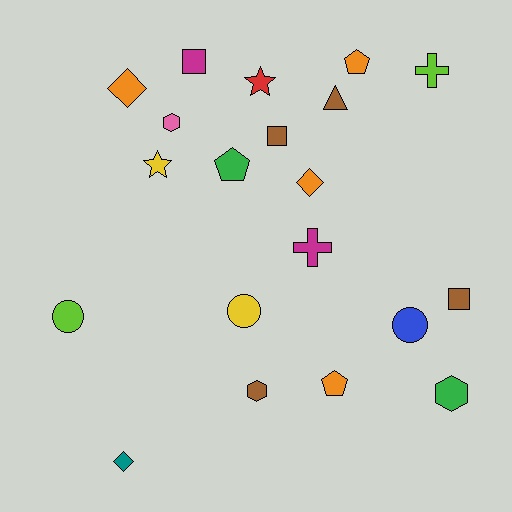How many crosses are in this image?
There are 2 crosses.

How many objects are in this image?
There are 20 objects.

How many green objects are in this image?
There are 2 green objects.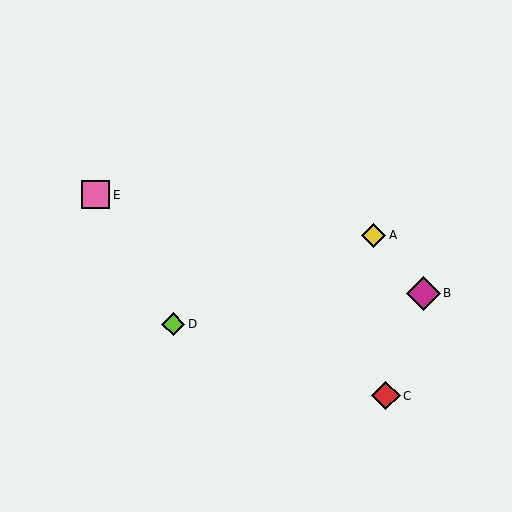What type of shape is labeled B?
Shape B is a magenta diamond.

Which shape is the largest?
The magenta diamond (labeled B) is the largest.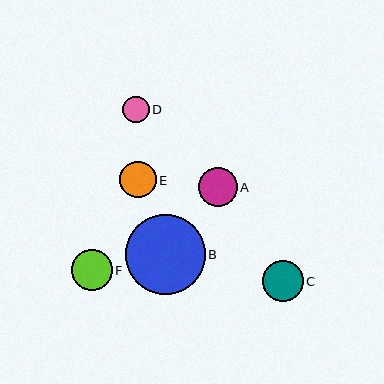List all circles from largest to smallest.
From largest to smallest: B, F, C, A, E, D.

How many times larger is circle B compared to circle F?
Circle B is approximately 2.0 times the size of circle F.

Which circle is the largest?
Circle B is the largest with a size of approximately 79 pixels.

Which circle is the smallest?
Circle D is the smallest with a size of approximately 26 pixels.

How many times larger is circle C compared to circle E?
Circle C is approximately 1.1 times the size of circle E.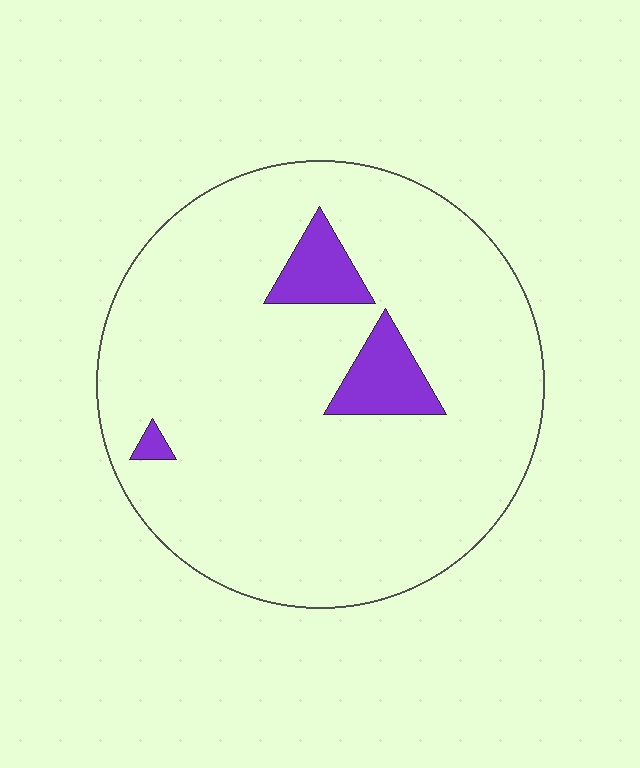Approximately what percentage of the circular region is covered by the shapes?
Approximately 10%.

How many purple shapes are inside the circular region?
3.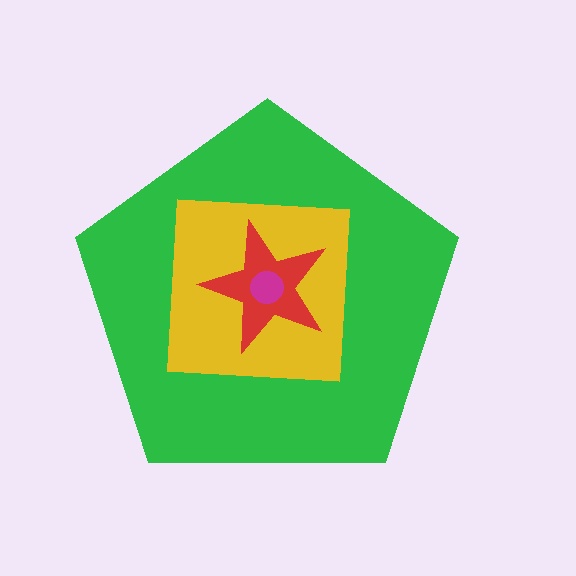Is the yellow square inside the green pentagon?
Yes.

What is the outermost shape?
The green pentagon.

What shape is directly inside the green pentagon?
The yellow square.